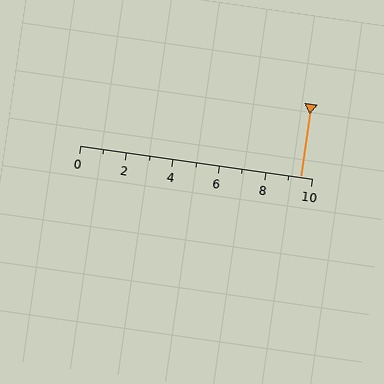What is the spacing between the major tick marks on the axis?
The major ticks are spaced 2 apart.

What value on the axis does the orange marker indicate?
The marker indicates approximately 9.5.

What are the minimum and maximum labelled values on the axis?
The axis runs from 0 to 10.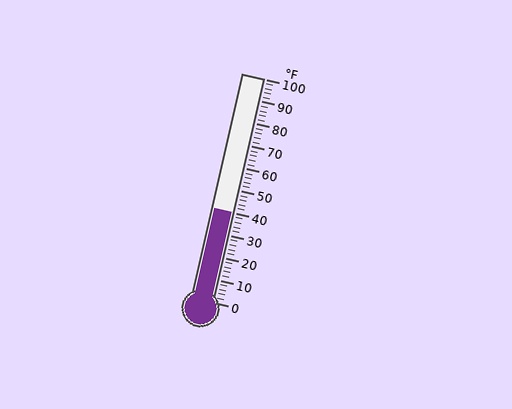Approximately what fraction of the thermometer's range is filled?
The thermometer is filled to approximately 40% of its range.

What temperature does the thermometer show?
The thermometer shows approximately 40°F.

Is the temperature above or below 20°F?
The temperature is above 20°F.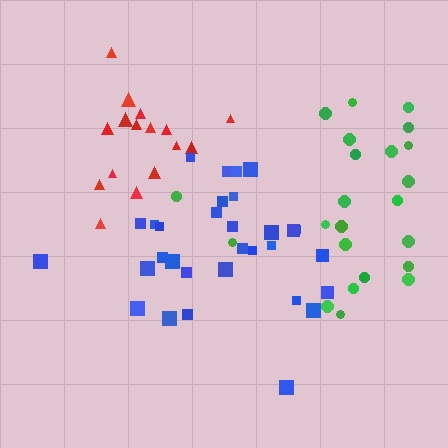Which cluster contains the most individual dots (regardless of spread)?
Blue (31).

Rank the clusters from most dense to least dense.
red, blue, green.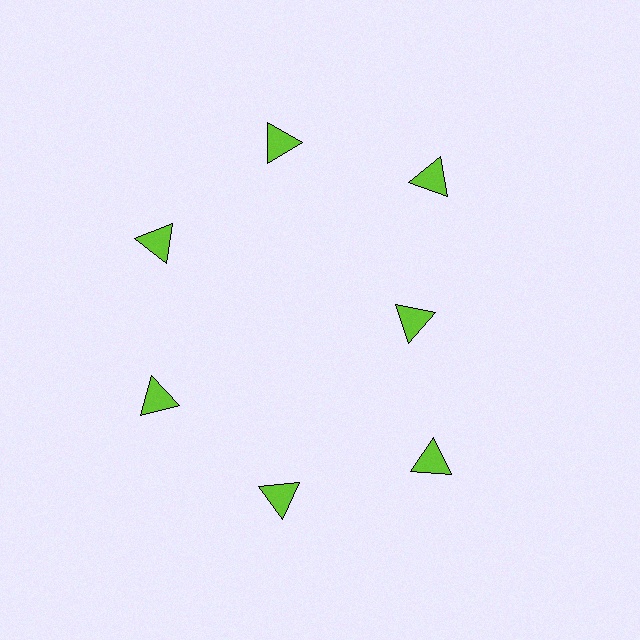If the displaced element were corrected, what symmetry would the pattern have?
It would have 7-fold rotational symmetry — the pattern would map onto itself every 51 degrees.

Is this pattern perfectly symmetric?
No. The 7 lime triangles are arranged in a ring, but one element near the 3 o'clock position is pulled inward toward the center, breaking the 7-fold rotational symmetry.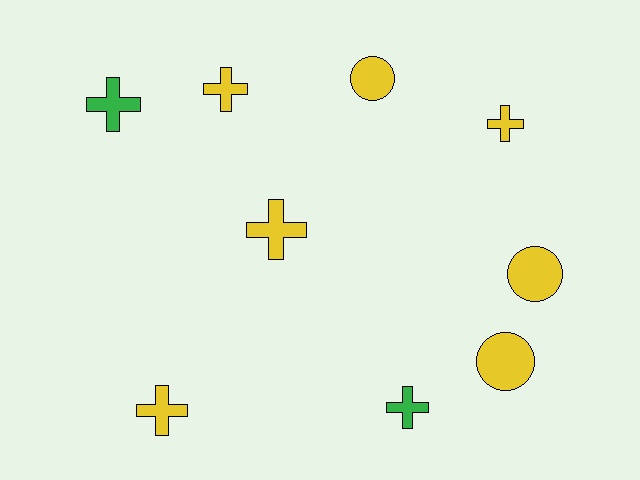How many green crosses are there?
There are 2 green crosses.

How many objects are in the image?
There are 9 objects.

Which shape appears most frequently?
Cross, with 6 objects.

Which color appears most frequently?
Yellow, with 7 objects.